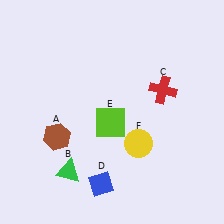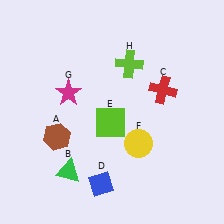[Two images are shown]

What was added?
A magenta star (G), a lime cross (H) were added in Image 2.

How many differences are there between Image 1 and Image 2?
There are 2 differences between the two images.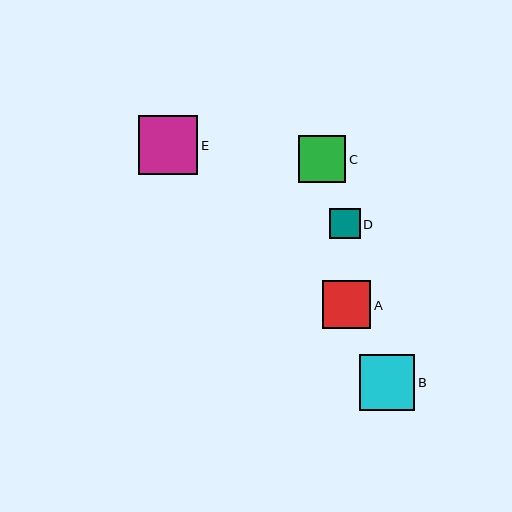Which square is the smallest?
Square D is the smallest with a size of approximately 30 pixels.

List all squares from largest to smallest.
From largest to smallest: E, B, A, C, D.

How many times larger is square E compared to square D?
Square E is approximately 1.9 times the size of square D.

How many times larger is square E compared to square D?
Square E is approximately 1.9 times the size of square D.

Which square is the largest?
Square E is the largest with a size of approximately 59 pixels.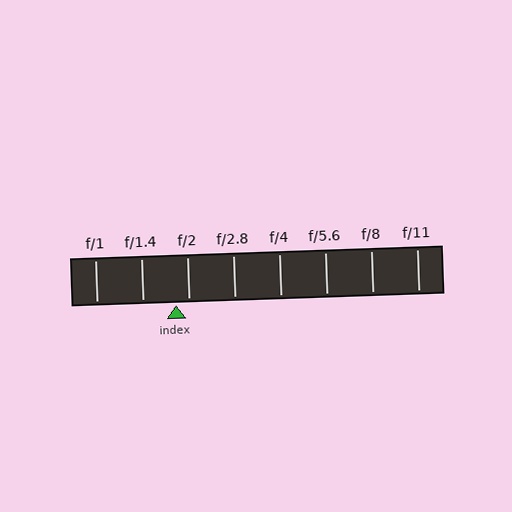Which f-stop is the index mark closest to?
The index mark is closest to f/2.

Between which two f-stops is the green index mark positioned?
The index mark is between f/1.4 and f/2.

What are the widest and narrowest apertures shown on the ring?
The widest aperture shown is f/1 and the narrowest is f/11.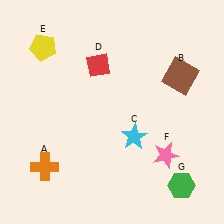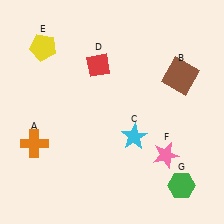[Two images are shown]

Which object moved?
The orange cross (A) moved up.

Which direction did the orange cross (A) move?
The orange cross (A) moved up.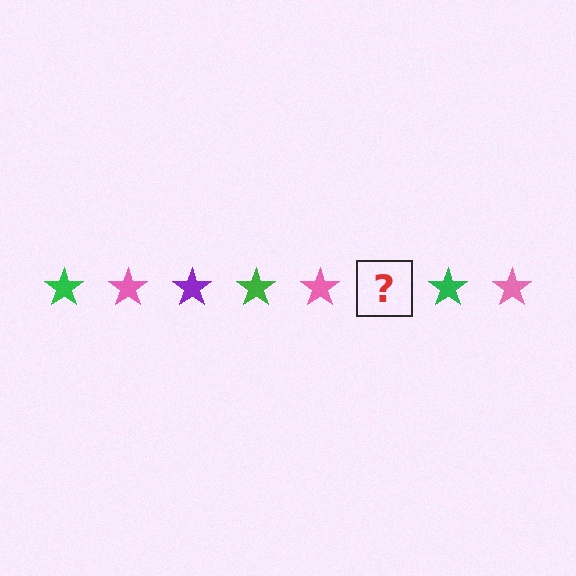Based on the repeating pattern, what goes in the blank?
The blank should be a purple star.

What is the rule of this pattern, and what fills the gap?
The rule is that the pattern cycles through green, pink, purple stars. The gap should be filled with a purple star.